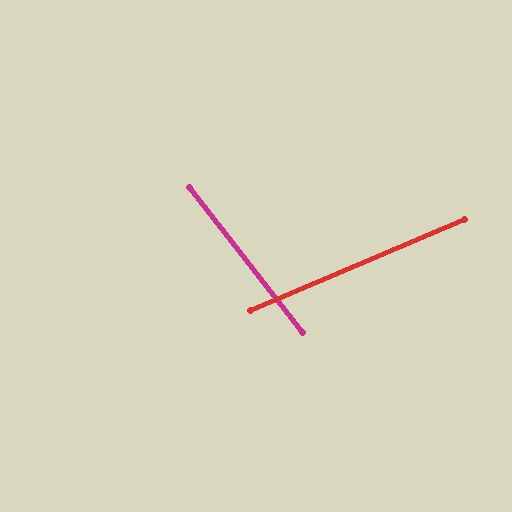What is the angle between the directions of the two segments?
Approximately 75 degrees.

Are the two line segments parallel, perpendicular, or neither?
Neither parallel nor perpendicular — they differ by about 75°.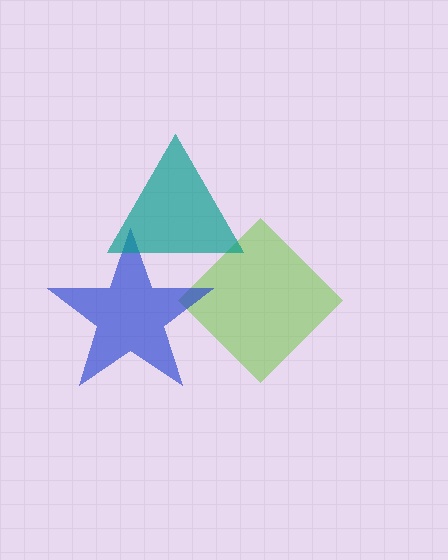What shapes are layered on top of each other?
The layered shapes are: a lime diamond, a blue star, a teal triangle.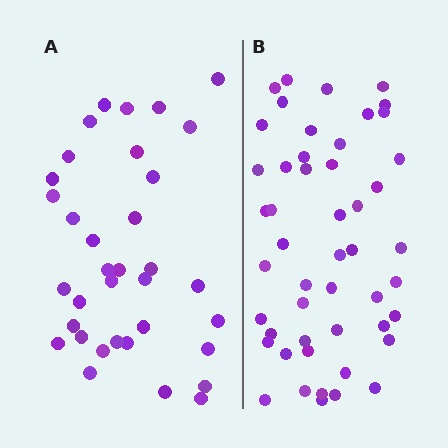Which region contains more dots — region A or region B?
Region B (the right region) has more dots.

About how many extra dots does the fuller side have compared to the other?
Region B has approximately 15 more dots than region A.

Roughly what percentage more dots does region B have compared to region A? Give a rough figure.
About 40% more.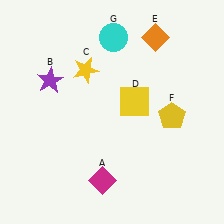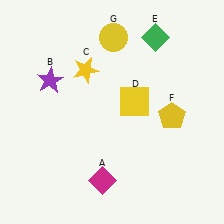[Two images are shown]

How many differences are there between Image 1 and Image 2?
There are 2 differences between the two images.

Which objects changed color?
E changed from orange to green. G changed from cyan to yellow.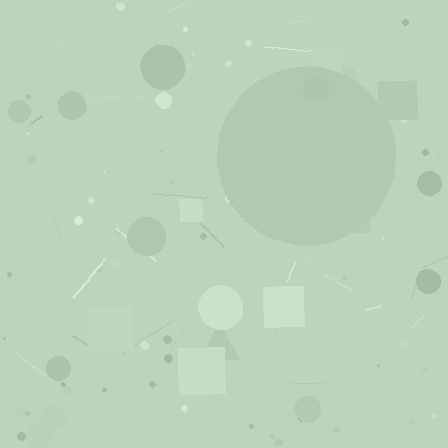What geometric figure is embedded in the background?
A circle is embedded in the background.